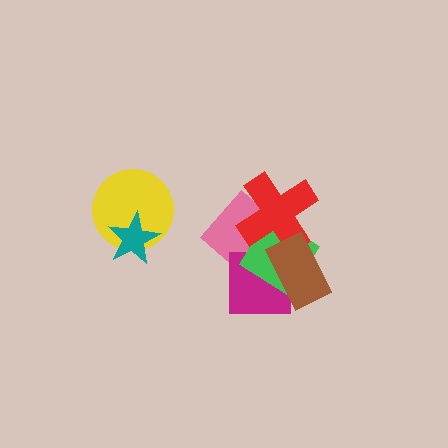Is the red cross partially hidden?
Yes, it is partially covered by another shape.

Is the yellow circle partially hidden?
Yes, it is partially covered by another shape.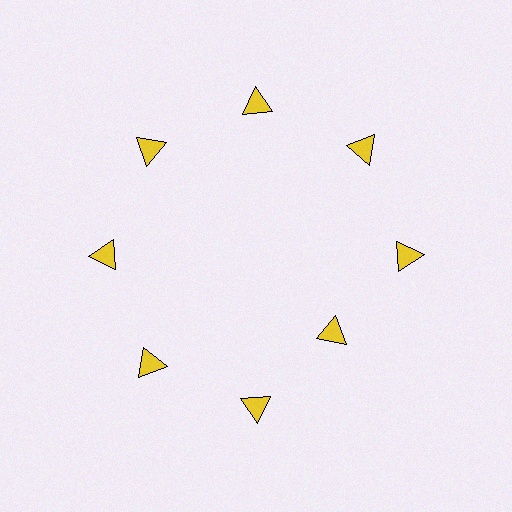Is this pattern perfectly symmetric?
No. The 8 yellow triangles are arranged in a ring, but one element near the 4 o'clock position is pulled inward toward the center, breaking the 8-fold rotational symmetry.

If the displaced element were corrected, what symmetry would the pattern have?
It would have 8-fold rotational symmetry — the pattern would map onto itself every 45 degrees.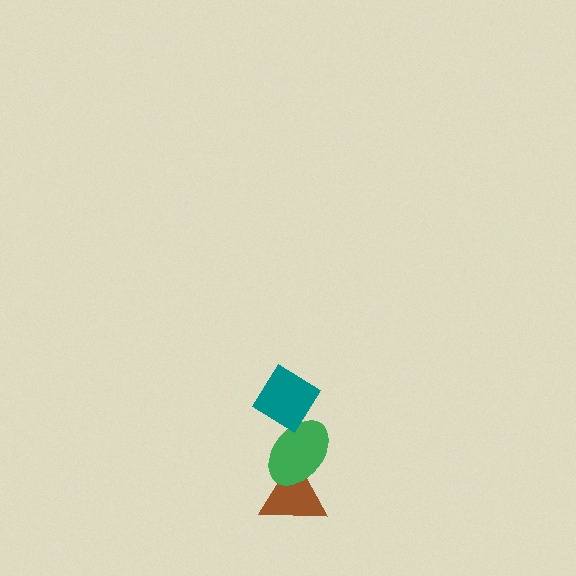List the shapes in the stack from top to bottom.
From top to bottom: the teal diamond, the green ellipse, the brown triangle.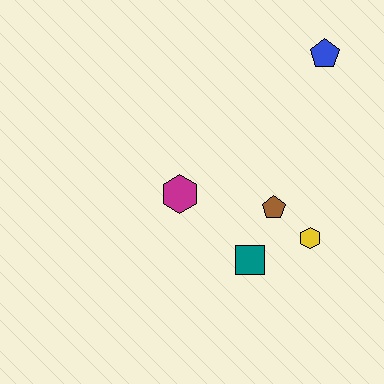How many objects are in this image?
There are 5 objects.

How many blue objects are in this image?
There is 1 blue object.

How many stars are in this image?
There are no stars.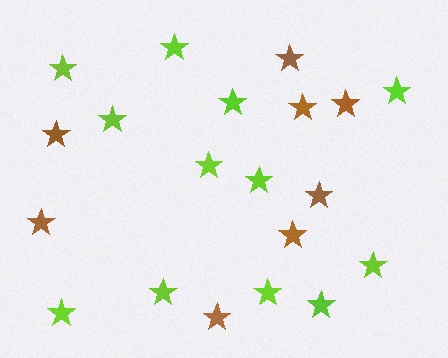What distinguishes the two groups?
There are 2 groups: one group of lime stars (12) and one group of brown stars (8).